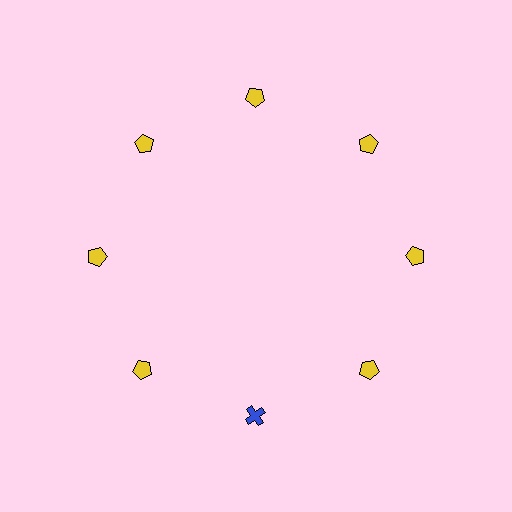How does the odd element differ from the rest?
It differs in both color (blue instead of yellow) and shape (cross instead of pentagon).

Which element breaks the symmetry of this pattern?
The blue cross at roughly the 6 o'clock position breaks the symmetry. All other shapes are yellow pentagons.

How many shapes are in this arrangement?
There are 8 shapes arranged in a ring pattern.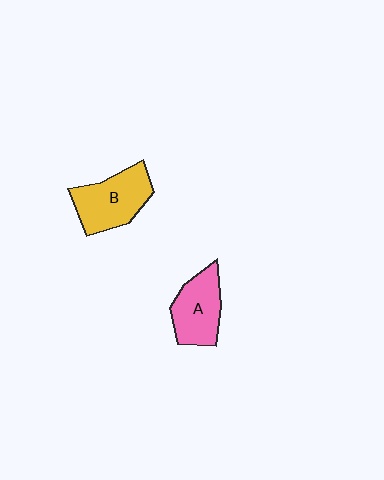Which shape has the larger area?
Shape B (yellow).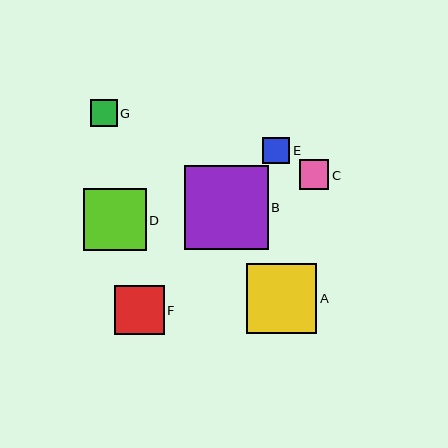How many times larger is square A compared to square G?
Square A is approximately 2.6 times the size of square G.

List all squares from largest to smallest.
From largest to smallest: B, A, D, F, C, E, G.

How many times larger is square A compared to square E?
Square A is approximately 2.6 times the size of square E.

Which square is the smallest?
Square G is the smallest with a size of approximately 27 pixels.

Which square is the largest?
Square B is the largest with a size of approximately 84 pixels.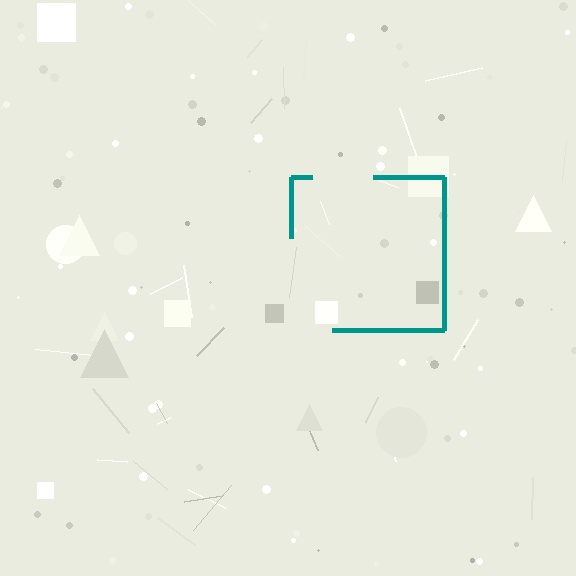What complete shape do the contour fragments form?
The contour fragments form a square.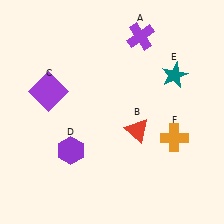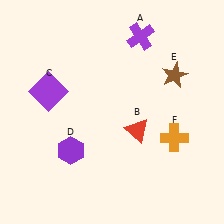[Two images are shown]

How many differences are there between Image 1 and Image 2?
There is 1 difference between the two images.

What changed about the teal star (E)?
In Image 1, E is teal. In Image 2, it changed to brown.